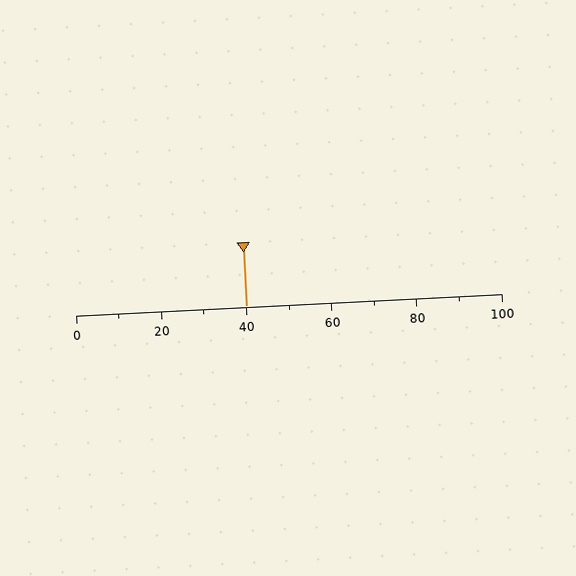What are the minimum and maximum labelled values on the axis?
The axis runs from 0 to 100.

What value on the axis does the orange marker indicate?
The marker indicates approximately 40.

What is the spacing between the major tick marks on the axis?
The major ticks are spaced 20 apart.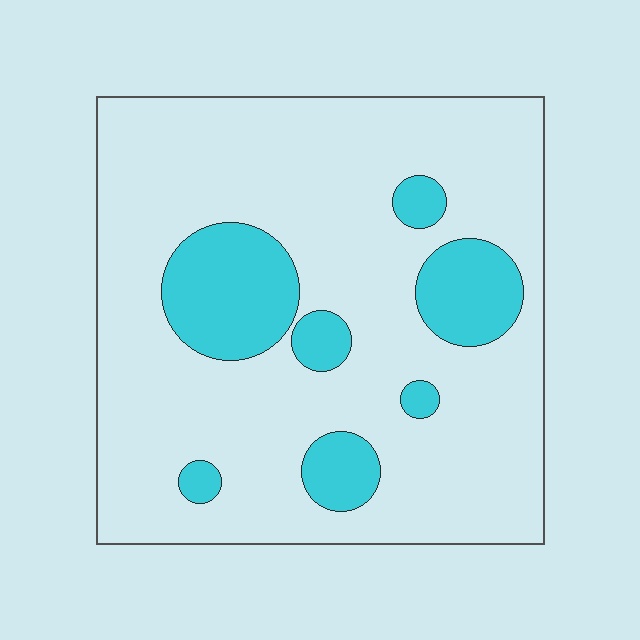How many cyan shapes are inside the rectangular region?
7.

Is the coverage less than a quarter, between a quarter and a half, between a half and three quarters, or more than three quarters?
Less than a quarter.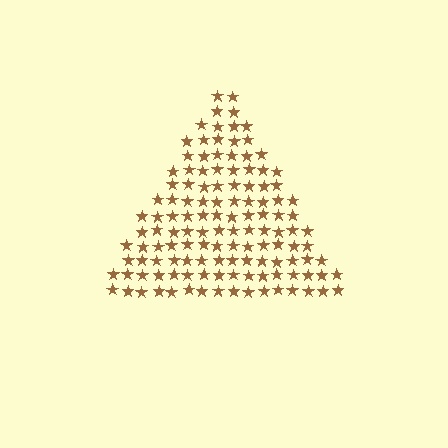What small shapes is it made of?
It is made of small stars.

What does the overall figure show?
The overall figure shows a triangle.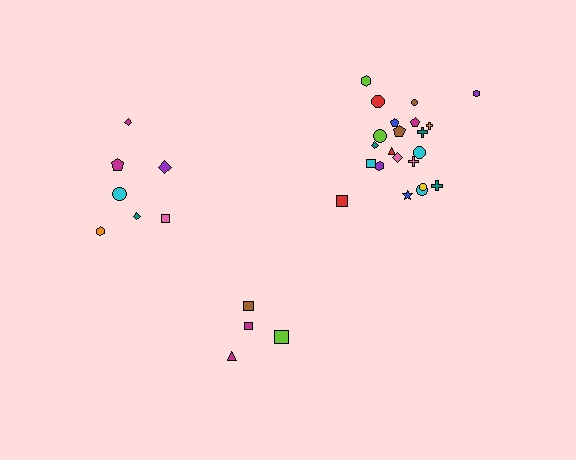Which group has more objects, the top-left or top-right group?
The top-right group.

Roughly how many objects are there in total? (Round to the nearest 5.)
Roughly 35 objects in total.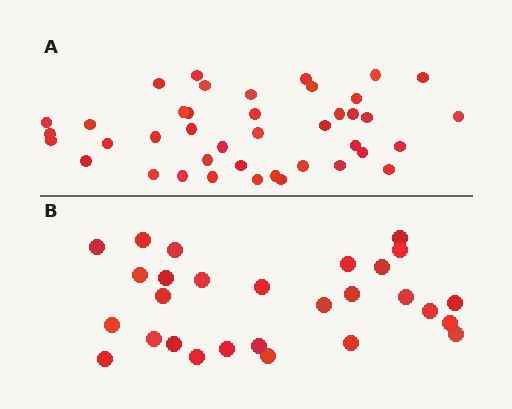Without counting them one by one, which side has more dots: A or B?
Region A (the top region) has more dots.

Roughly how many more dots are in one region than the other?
Region A has approximately 15 more dots than region B.